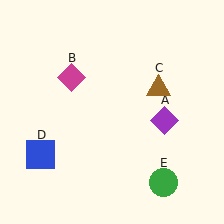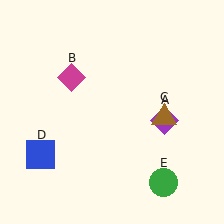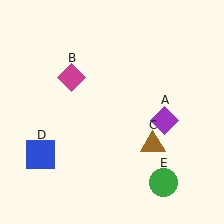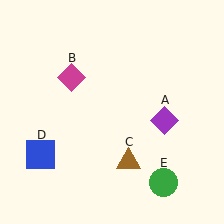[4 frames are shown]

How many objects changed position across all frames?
1 object changed position: brown triangle (object C).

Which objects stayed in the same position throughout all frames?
Purple diamond (object A) and magenta diamond (object B) and blue square (object D) and green circle (object E) remained stationary.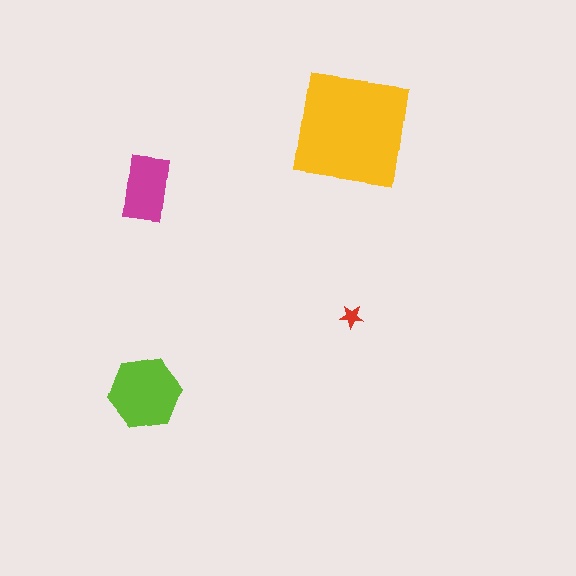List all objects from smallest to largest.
The red star, the magenta rectangle, the lime hexagon, the yellow square.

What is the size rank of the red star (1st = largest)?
4th.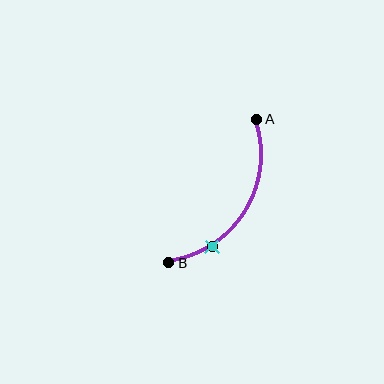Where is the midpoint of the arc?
The arc midpoint is the point on the curve farthest from the straight line joining A and B. It sits to the right of that line.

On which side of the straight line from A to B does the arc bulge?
The arc bulges to the right of the straight line connecting A and B.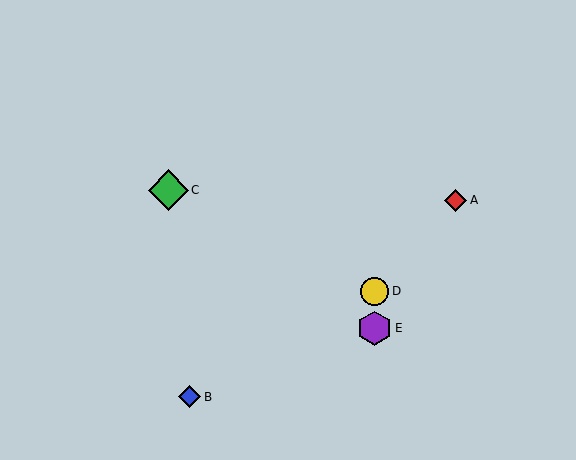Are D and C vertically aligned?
No, D is at x≈375 and C is at x≈168.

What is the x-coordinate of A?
Object A is at x≈456.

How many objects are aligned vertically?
2 objects (D, E) are aligned vertically.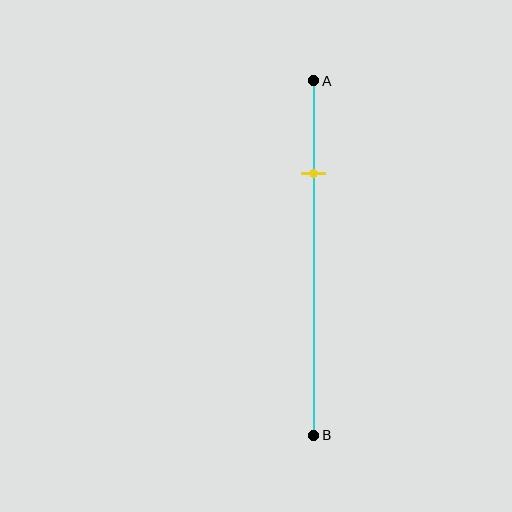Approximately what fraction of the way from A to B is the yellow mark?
The yellow mark is approximately 25% of the way from A to B.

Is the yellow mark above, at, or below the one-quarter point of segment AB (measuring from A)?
The yellow mark is approximately at the one-quarter point of segment AB.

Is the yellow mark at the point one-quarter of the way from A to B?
Yes, the mark is approximately at the one-quarter point.